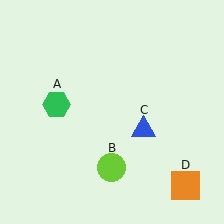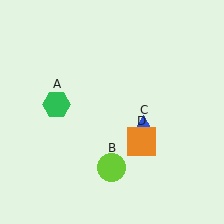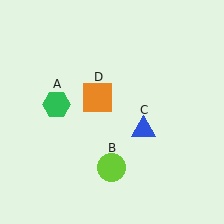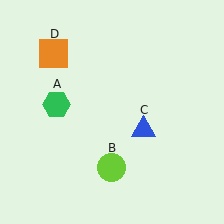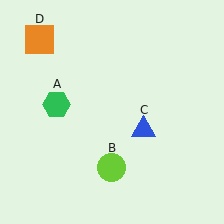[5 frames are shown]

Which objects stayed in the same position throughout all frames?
Green hexagon (object A) and lime circle (object B) and blue triangle (object C) remained stationary.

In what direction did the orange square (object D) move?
The orange square (object D) moved up and to the left.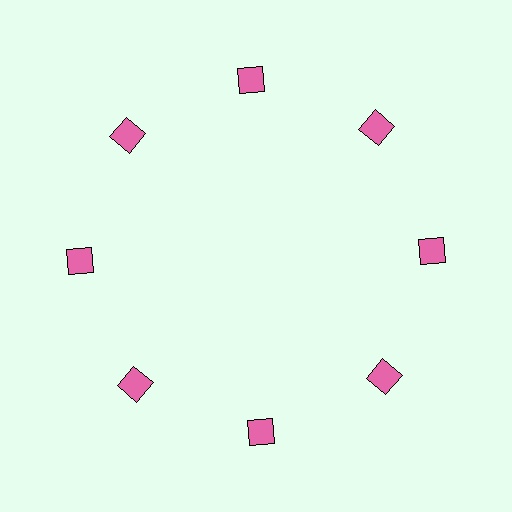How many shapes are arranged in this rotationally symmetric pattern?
There are 8 shapes, arranged in 8 groups of 1.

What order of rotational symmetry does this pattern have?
This pattern has 8-fold rotational symmetry.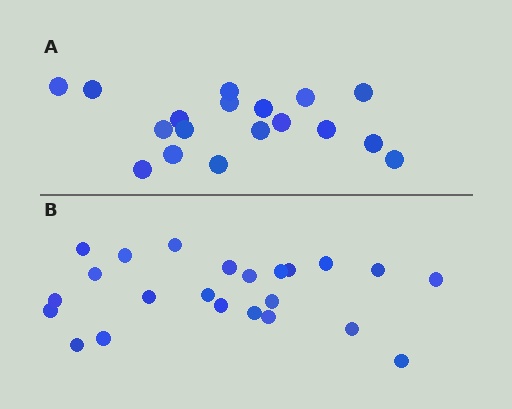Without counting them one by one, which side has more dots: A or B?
Region B (the bottom region) has more dots.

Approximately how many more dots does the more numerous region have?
Region B has about 5 more dots than region A.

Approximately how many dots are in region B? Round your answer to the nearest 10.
About 20 dots. (The exact count is 23, which rounds to 20.)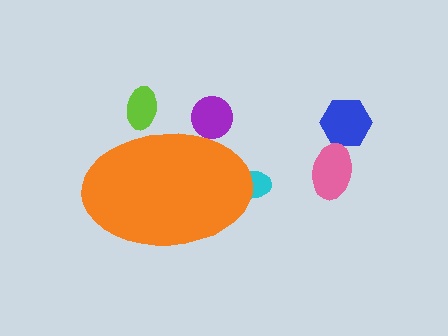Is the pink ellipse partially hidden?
No, the pink ellipse is fully visible.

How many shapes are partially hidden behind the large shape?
3 shapes are partially hidden.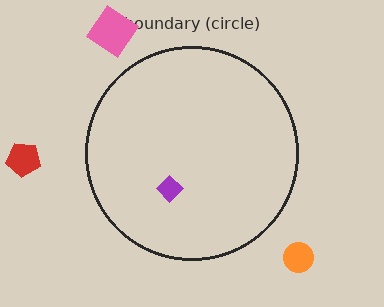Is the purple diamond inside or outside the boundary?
Inside.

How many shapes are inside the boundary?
1 inside, 3 outside.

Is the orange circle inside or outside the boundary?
Outside.